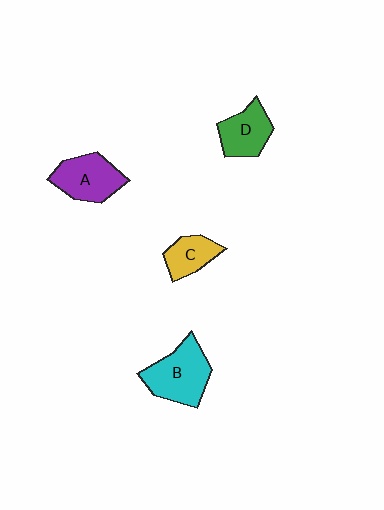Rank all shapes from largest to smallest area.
From largest to smallest: B (cyan), A (purple), D (green), C (yellow).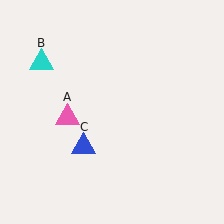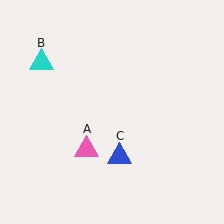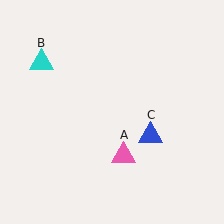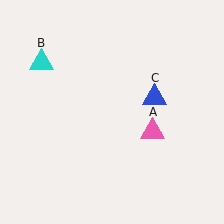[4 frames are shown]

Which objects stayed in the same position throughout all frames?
Cyan triangle (object B) remained stationary.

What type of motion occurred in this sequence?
The pink triangle (object A), blue triangle (object C) rotated counterclockwise around the center of the scene.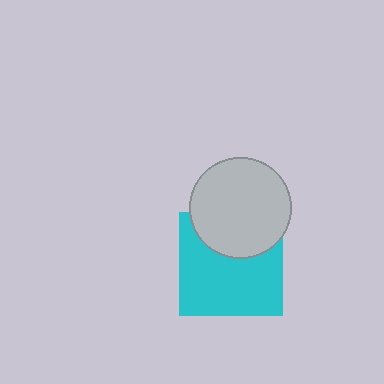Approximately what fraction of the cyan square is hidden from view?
Roughly 33% of the cyan square is hidden behind the light gray circle.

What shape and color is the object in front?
The object in front is a light gray circle.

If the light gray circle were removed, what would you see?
You would see the complete cyan square.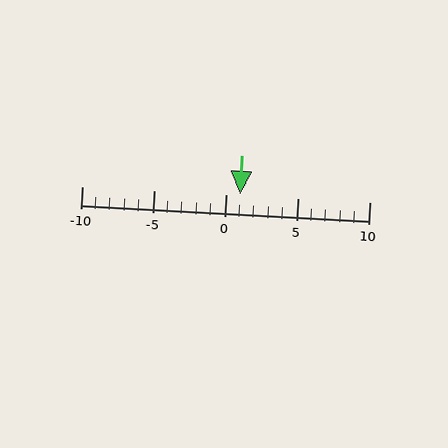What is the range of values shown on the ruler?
The ruler shows values from -10 to 10.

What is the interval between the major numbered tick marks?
The major tick marks are spaced 5 units apart.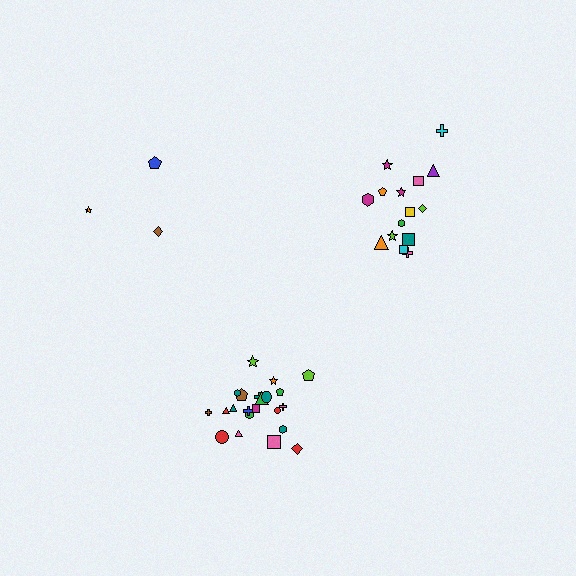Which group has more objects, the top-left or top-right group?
The top-right group.